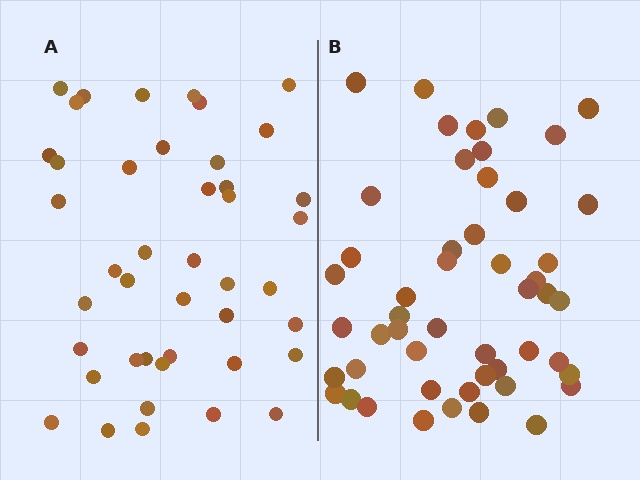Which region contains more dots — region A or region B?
Region B (the right region) has more dots.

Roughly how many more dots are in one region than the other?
Region B has roughly 8 or so more dots than region A.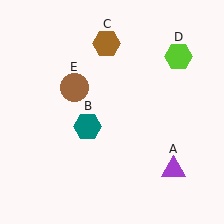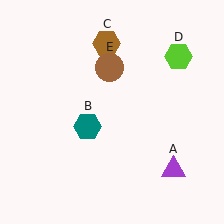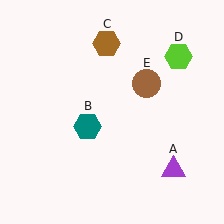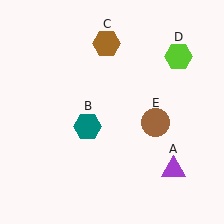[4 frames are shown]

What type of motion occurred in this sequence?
The brown circle (object E) rotated clockwise around the center of the scene.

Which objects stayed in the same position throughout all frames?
Purple triangle (object A) and teal hexagon (object B) and brown hexagon (object C) and lime hexagon (object D) remained stationary.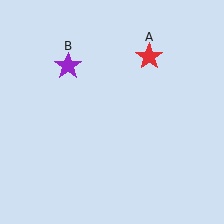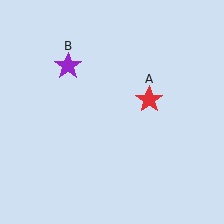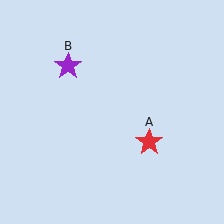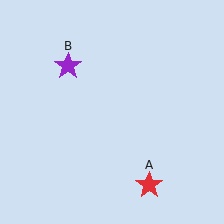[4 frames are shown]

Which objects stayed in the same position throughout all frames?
Purple star (object B) remained stationary.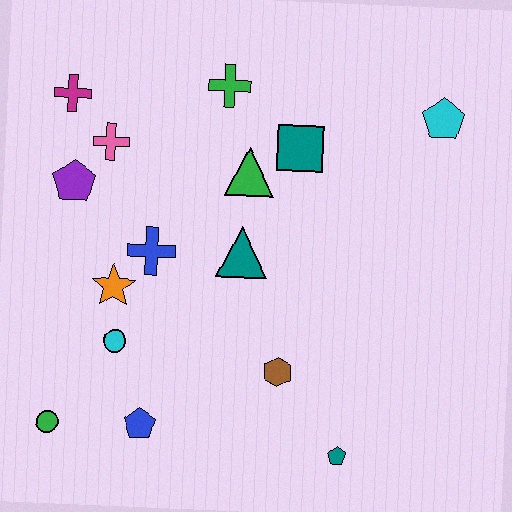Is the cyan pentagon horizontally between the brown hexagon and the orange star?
No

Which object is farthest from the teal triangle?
The green circle is farthest from the teal triangle.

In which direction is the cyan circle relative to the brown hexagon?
The cyan circle is to the left of the brown hexagon.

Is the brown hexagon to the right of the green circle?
Yes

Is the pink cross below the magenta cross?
Yes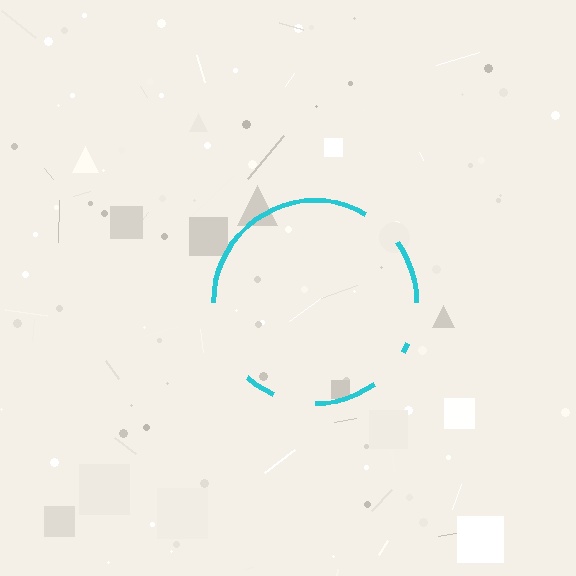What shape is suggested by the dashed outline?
The dashed outline suggests a circle.